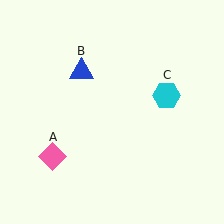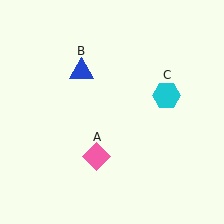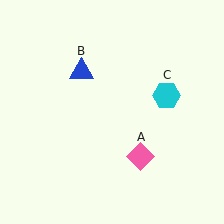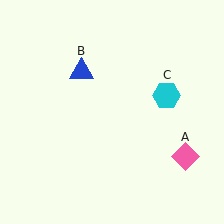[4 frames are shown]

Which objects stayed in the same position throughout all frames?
Blue triangle (object B) and cyan hexagon (object C) remained stationary.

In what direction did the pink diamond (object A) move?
The pink diamond (object A) moved right.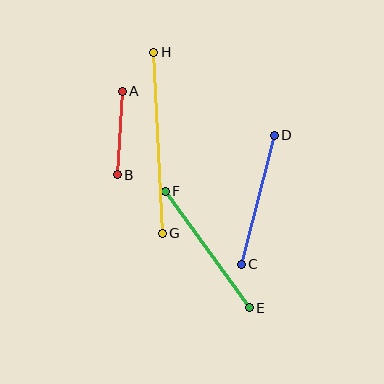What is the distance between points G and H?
The distance is approximately 181 pixels.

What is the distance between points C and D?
The distance is approximately 134 pixels.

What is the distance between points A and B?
The distance is approximately 83 pixels.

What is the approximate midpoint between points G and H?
The midpoint is at approximately (158, 143) pixels.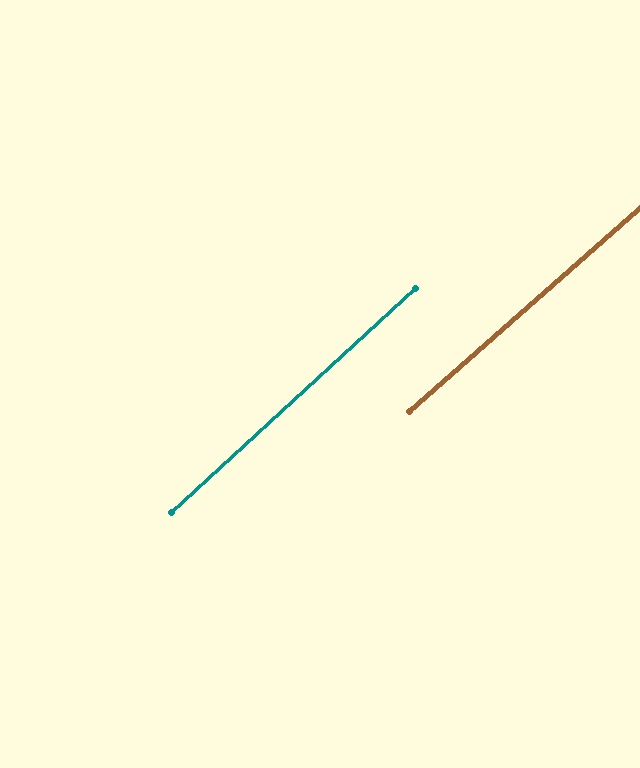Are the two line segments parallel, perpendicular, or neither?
Parallel — their directions differ by only 1.2°.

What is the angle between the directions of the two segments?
Approximately 1 degree.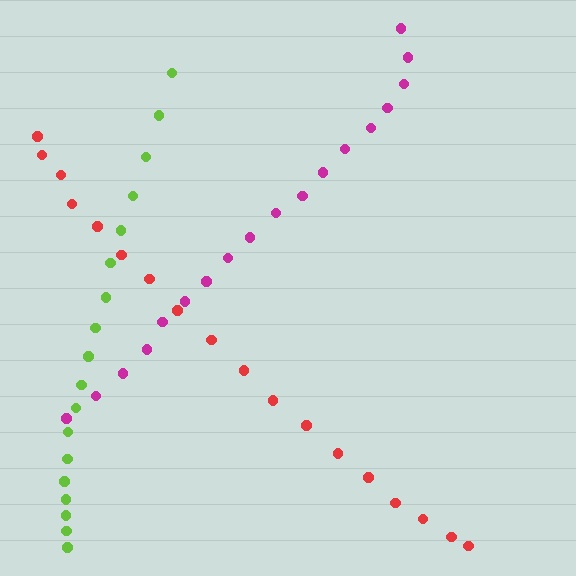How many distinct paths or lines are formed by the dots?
There are 3 distinct paths.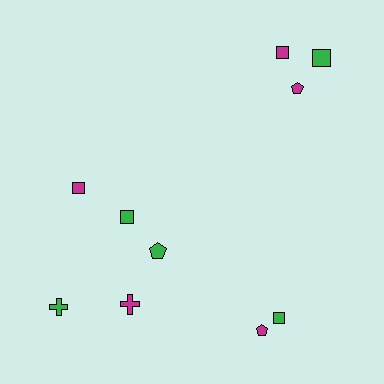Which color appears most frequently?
Magenta, with 5 objects.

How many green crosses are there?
There is 1 green cross.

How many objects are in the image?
There are 10 objects.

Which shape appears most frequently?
Square, with 5 objects.